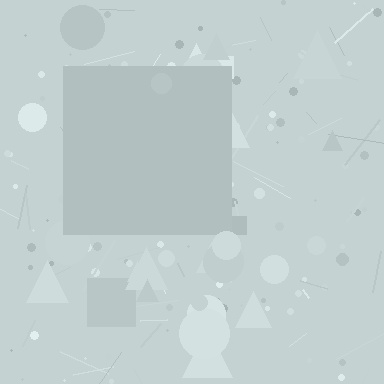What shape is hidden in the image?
A square is hidden in the image.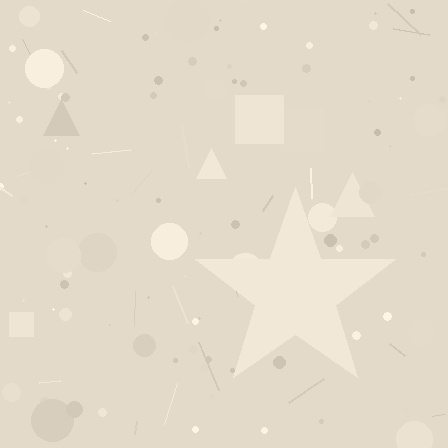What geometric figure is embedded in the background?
A star is embedded in the background.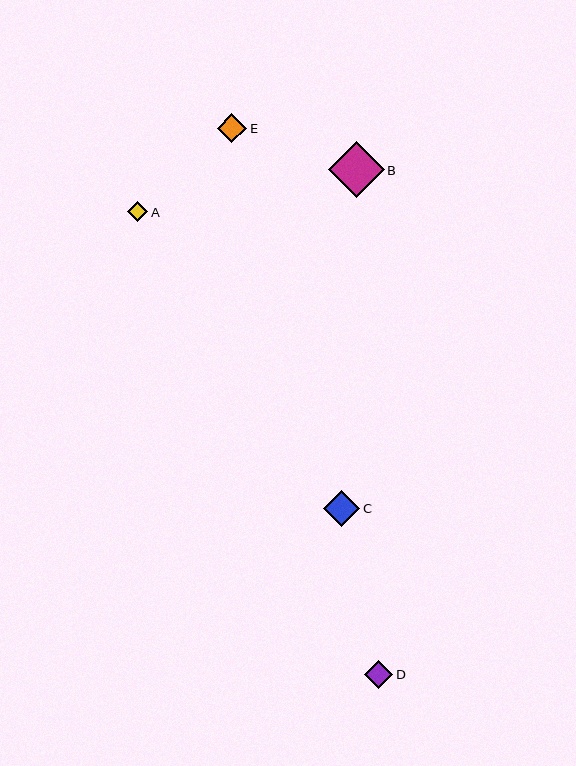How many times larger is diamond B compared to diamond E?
Diamond B is approximately 1.9 times the size of diamond E.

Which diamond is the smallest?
Diamond A is the smallest with a size of approximately 20 pixels.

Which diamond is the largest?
Diamond B is the largest with a size of approximately 56 pixels.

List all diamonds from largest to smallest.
From largest to smallest: B, C, E, D, A.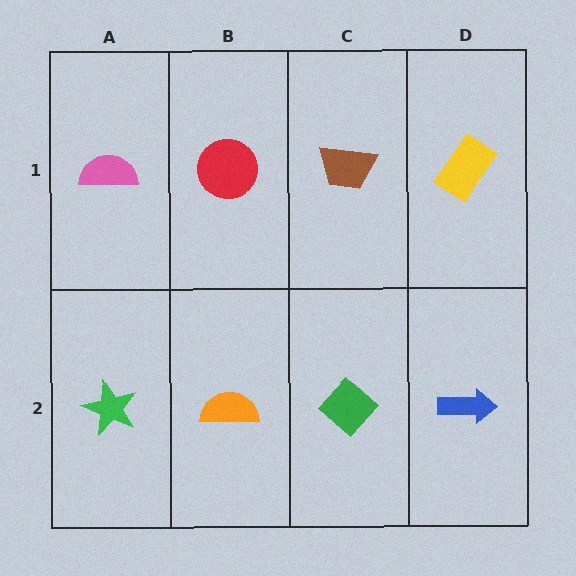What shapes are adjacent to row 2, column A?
A pink semicircle (row 1, column A), an orange semicircle (row 2, column B).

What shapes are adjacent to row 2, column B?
A red circle (row 1, column B), a green star (row 2, column A), a green diamond (row 2, column C).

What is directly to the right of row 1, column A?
A red circle.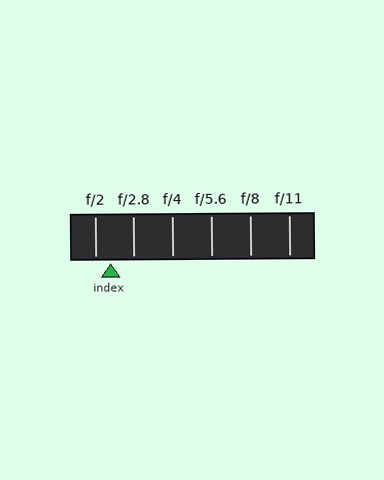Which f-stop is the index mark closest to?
The index mark is closest to f/2.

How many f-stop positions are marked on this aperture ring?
There are 6 f-stop positions marked.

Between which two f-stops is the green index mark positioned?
The index mark is between f/2 and f/2.8.